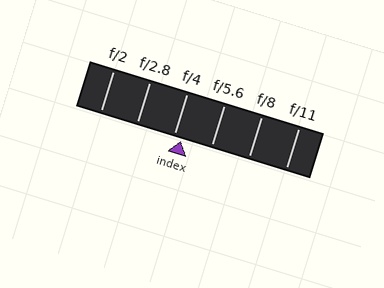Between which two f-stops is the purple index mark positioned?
The index mark is between f/4 and f/5.6.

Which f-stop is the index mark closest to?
The index mark is closest to f/4.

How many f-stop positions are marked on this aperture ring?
There are 6 f-stop positions marked.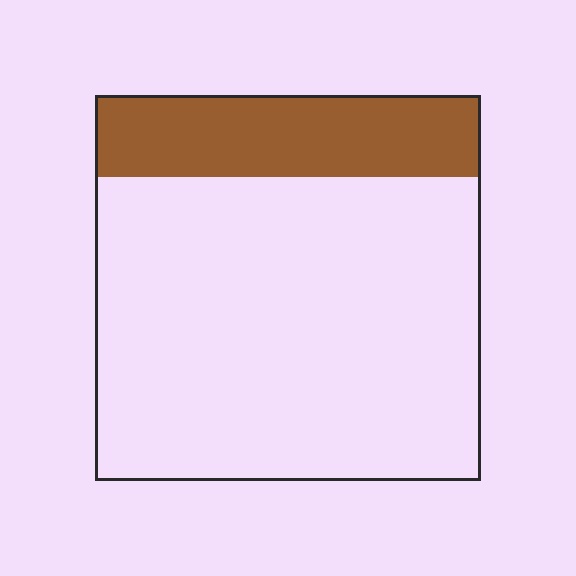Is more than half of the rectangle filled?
No.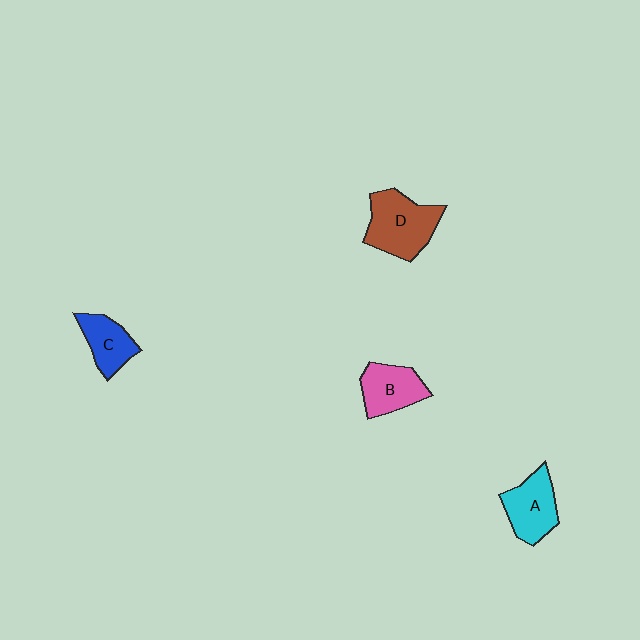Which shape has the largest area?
Shape D (brown).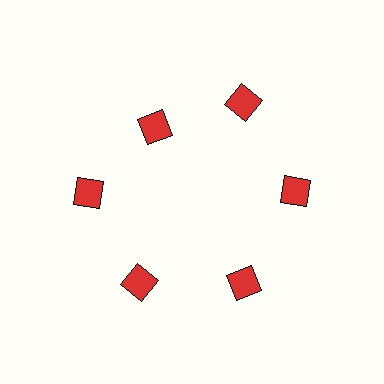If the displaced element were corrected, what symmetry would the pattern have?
It would have 6-fold rotational symmetry — the pattern would map onto itself every 60 degrees.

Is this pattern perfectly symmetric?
No. The 6 red squares are arranged in a ring, but one element near the 11 o'clock position is pulled inward toward the center, breaking the 6-fold rotational symmetry.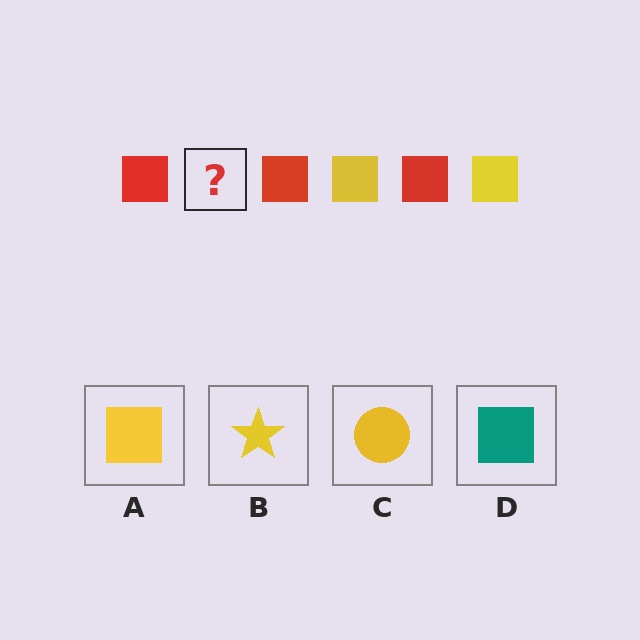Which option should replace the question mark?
Option A.